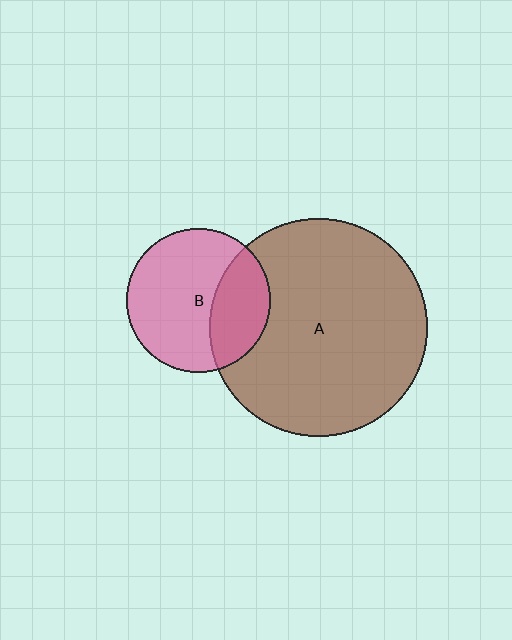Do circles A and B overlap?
Yes.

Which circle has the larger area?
Circle A (brown).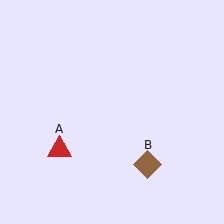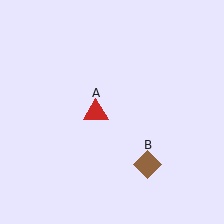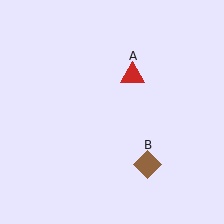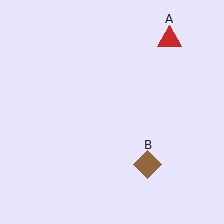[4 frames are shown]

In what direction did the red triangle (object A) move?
The red triangle (object A) moved up and to the right.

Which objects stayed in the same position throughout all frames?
Brown diamond (object B) remained stationary.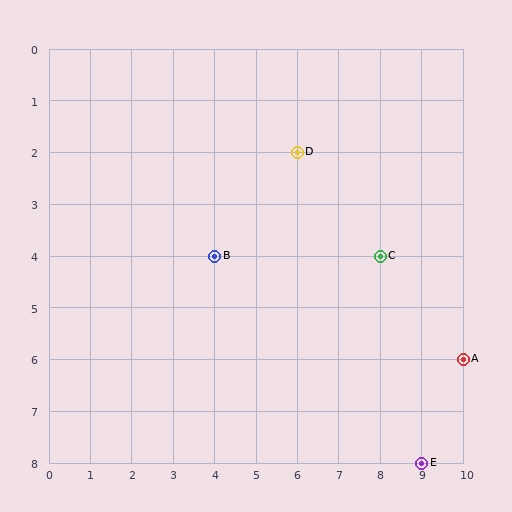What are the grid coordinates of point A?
Point A is at grid coordinates (10, 6).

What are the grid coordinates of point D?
Point D is at grid coordinates (6, 2).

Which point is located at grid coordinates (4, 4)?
Point B is at (4, 4).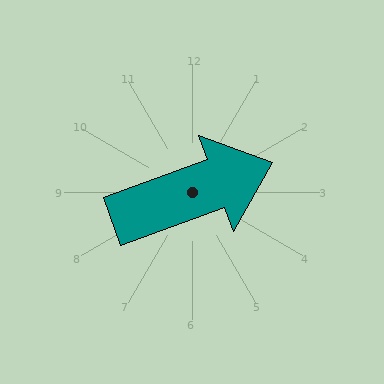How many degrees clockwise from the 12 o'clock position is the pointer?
Approximately 70 degrees.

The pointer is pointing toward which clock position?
Roughly 2 o'clock.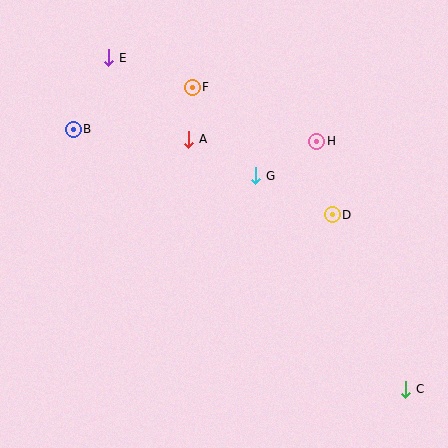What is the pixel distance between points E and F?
The distance between E and F is 88 pixels.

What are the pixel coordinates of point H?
Point H is at (317, 141).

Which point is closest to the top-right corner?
Point H is closest to the top-right corner.